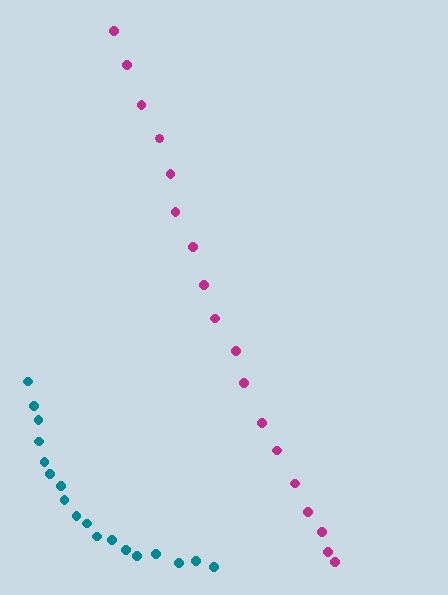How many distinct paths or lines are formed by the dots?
There are 2 distinct paths.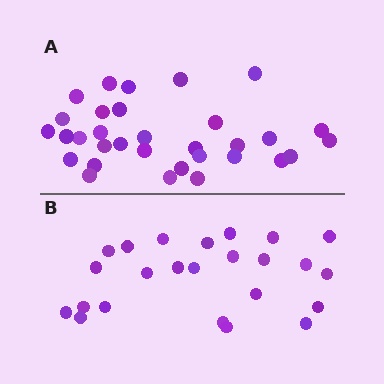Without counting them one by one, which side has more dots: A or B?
Region A (the top region) has more dots.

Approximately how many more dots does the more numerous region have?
Region A has roughly 8 or so more dots than region B.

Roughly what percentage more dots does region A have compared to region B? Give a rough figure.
About 35% more.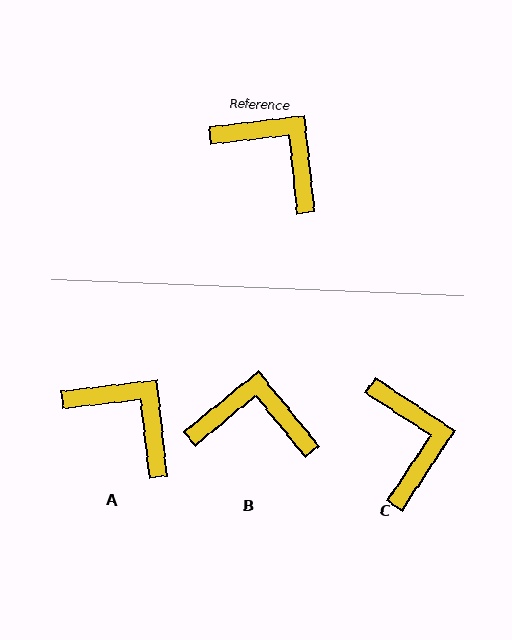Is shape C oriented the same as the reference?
No, it is off by about 40 degrees.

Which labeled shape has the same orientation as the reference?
A.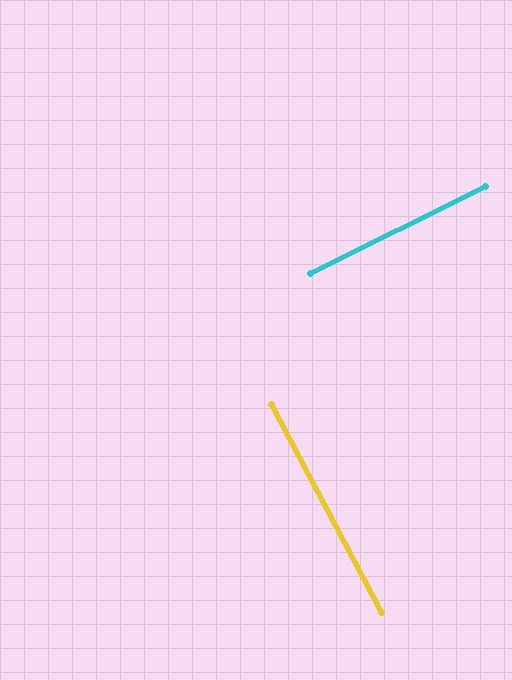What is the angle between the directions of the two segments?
Approximately 89 degrees.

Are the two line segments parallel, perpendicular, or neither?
Perpendicular — they meet at approximately 89°.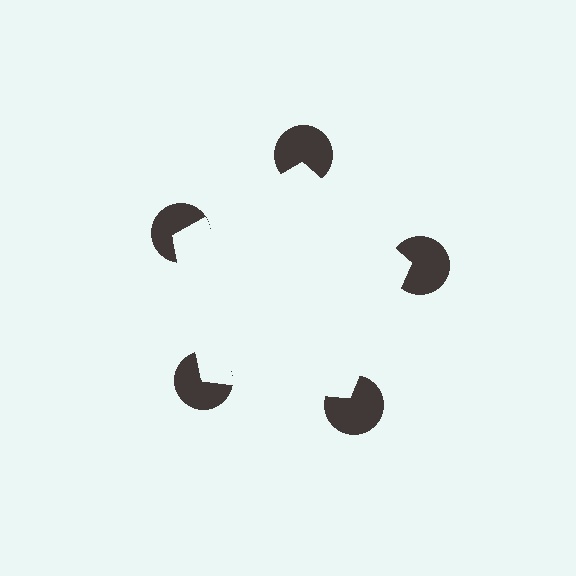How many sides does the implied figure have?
5 sides.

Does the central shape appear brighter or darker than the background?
It typically appears slightly brighter than the background, even though no actual brightness change is drawn.